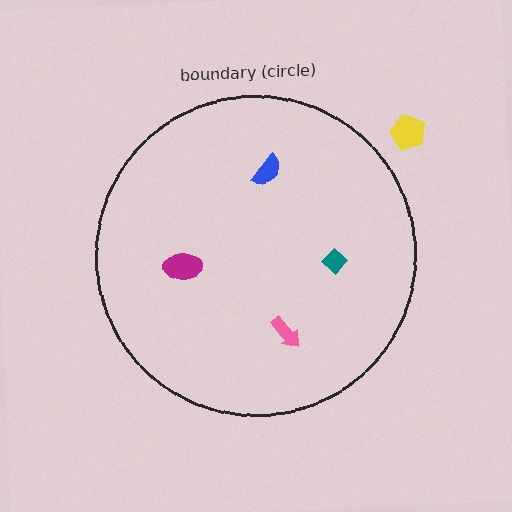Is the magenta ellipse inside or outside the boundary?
Inside.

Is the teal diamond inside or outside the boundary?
Inside.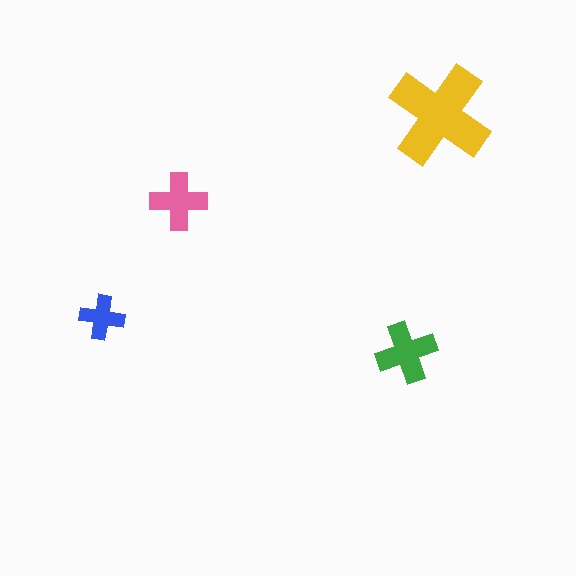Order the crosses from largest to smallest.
the yellow one, the green one, the pink one, the blue one.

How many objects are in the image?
There are 4 objects in the image.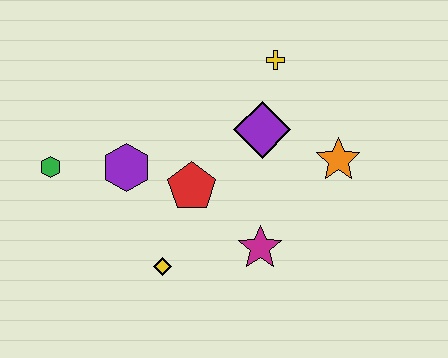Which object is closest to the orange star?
The purple diamond is closest to the orange star.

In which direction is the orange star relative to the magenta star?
The orange star is above the magenta star.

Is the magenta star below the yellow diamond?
No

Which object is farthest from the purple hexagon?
The orange star is farthest from the purple hexagon.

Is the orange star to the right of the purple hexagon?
Yes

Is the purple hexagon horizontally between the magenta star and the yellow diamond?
No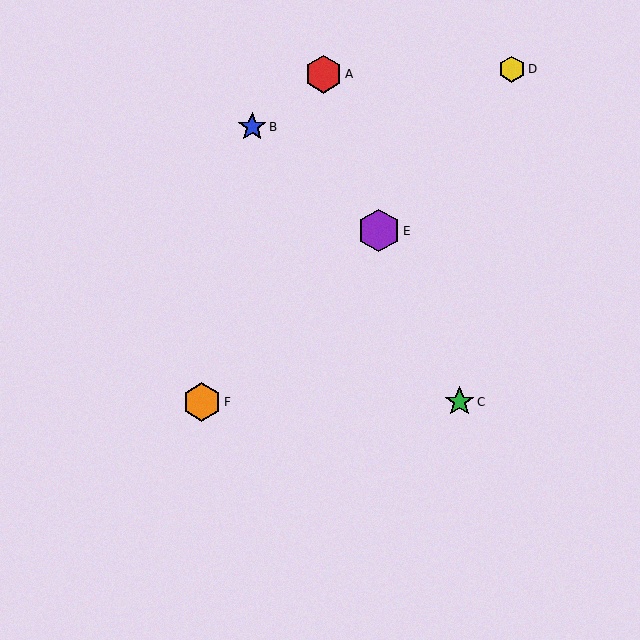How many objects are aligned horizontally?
2 objects (C, F) are aligned horizontally.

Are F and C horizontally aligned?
Yes, both are at y≈402.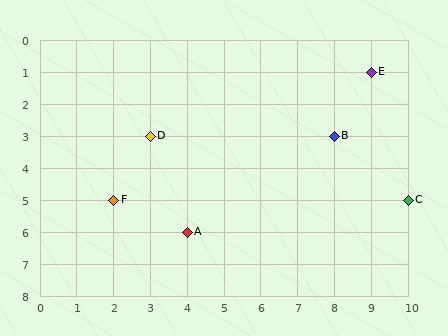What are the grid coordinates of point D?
Point D is at grid coordinates (3, 3).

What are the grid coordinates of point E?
Point E is at grid coordinates (9, 1).